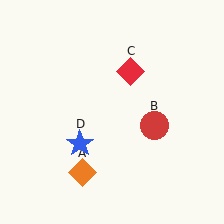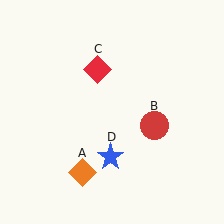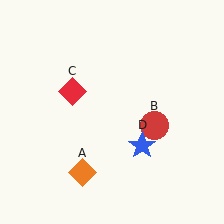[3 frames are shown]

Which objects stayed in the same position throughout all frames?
Orange diamond (object A) and red circle (object B) remained stationary.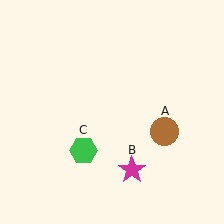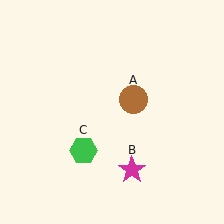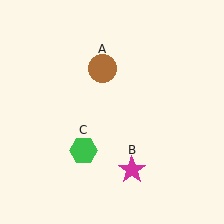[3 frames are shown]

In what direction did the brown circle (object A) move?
The brown circle (object A) moved up and to the left.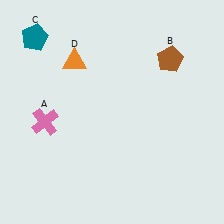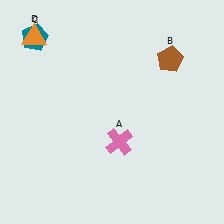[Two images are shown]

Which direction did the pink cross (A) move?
The pink cross (A) moved right.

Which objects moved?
The objects that moved are: the pink cross (A), the orange triangle (D).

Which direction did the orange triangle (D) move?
The orange triangle (D) moved left.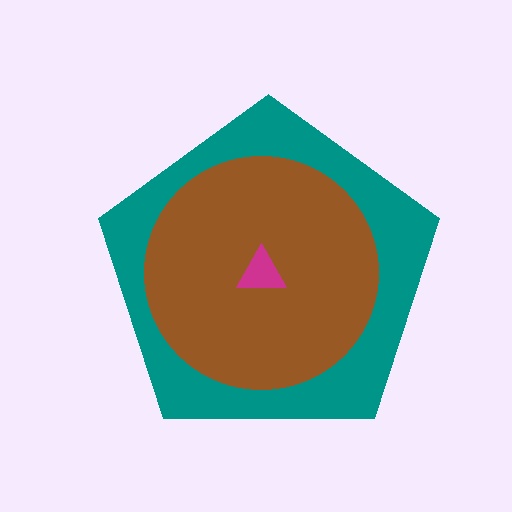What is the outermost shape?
The teal pentagon.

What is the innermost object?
The magenta triangle.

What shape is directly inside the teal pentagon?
The brown circle.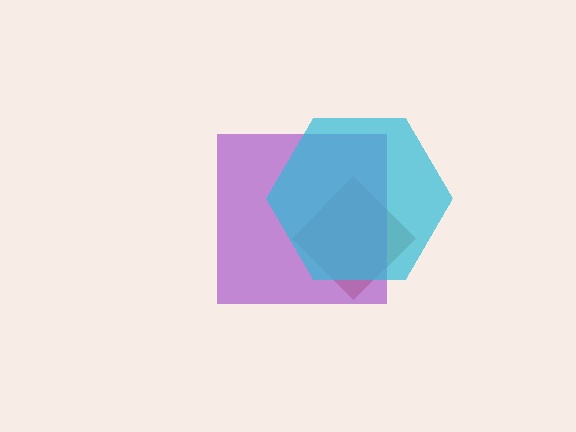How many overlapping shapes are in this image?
There are 3 overlapping shapes in the image.